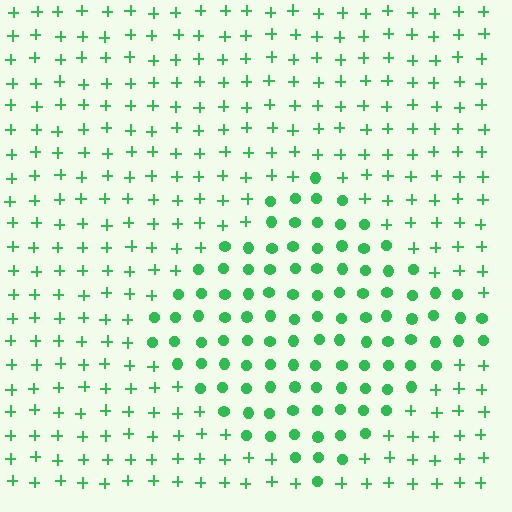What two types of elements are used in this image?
The image uses circles inside the diamond region and plus signs outside it.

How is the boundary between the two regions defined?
The boundary is defined by a change in element shape: circles inside vs. plus signs outside. All elements share the same color and spacing.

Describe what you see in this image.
The image is filled with small green elements arranged in a uniform grid. A diamond-shaped region contains circles, while the surrounding area contains plus signs. The boundary is defined purely by the change in element shape.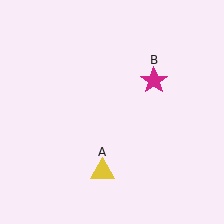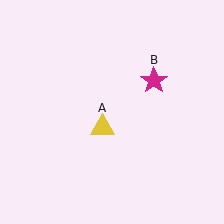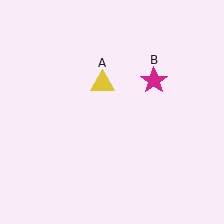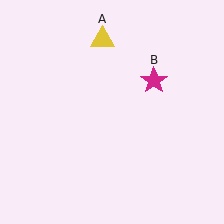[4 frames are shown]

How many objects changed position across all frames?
1 object changed position: yellow triangle (object A).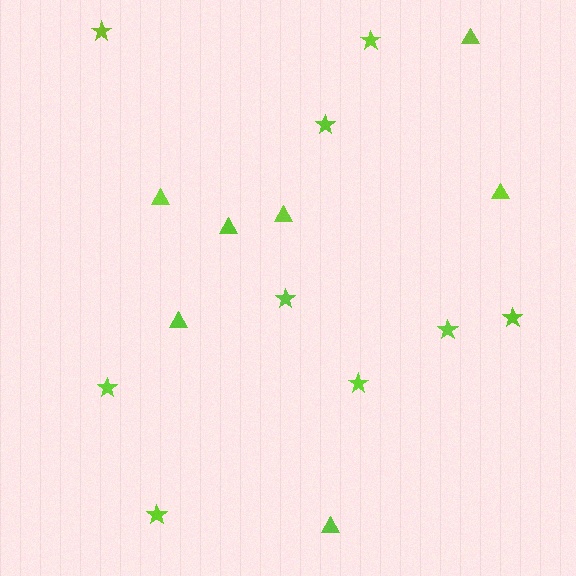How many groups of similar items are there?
There are 2 groups: one group of triangles (7) and one group of stars (9).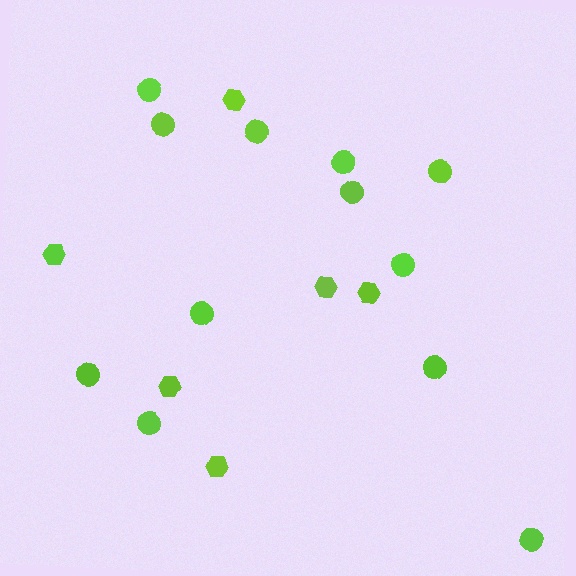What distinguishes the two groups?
There are 2 groups: one group of circles (12) and one group of hexagons (6).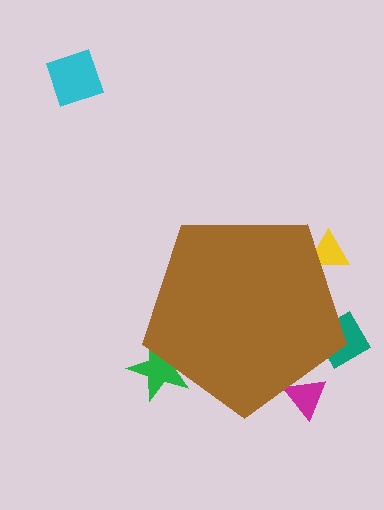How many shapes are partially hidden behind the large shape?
4 shapes are partially hidden.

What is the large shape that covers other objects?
A brown pentagon.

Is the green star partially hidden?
Yes, the green star is partially hidden behind the brown pentagon.